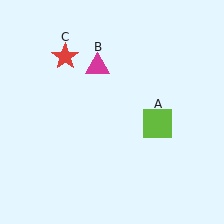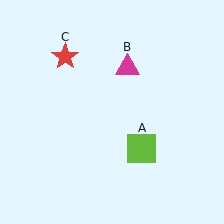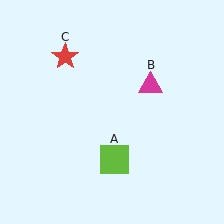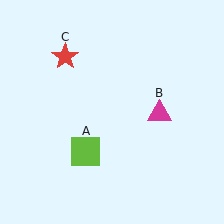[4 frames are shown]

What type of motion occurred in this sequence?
The lime square (object A), magenta triangle (object B) rotated clockwise around the center of the scene.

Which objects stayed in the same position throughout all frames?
Red star (object C) remained stationary.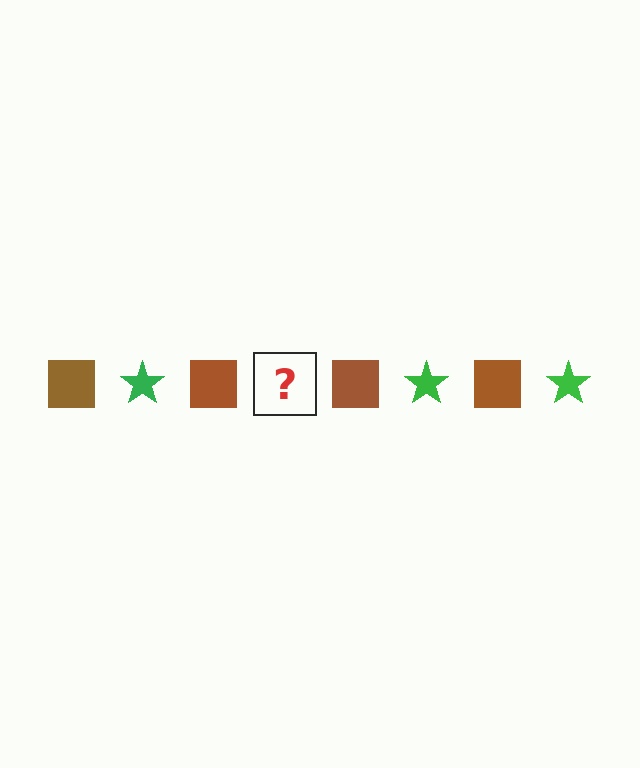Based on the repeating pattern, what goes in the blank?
The blank should be a green star.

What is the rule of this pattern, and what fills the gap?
The rule is that the pattern alternates between brown square and green star. The gap should be filled with a green star.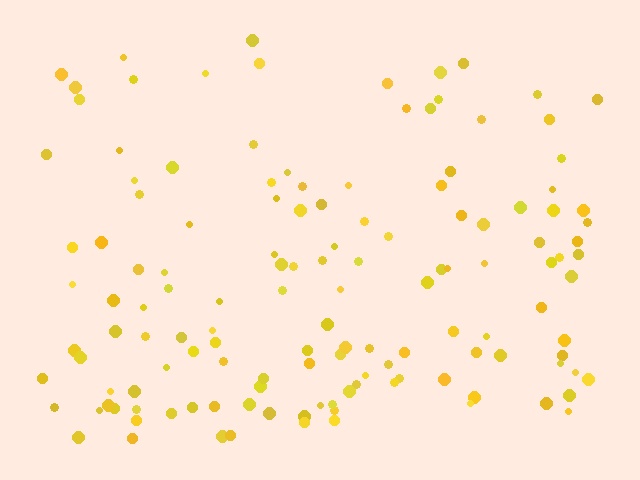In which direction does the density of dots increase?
From top to bottom, with the bottom side densest.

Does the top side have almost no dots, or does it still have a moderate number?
Still a moderate number, just noticeably fewer than the bottom.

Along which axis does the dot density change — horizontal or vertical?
Vertical.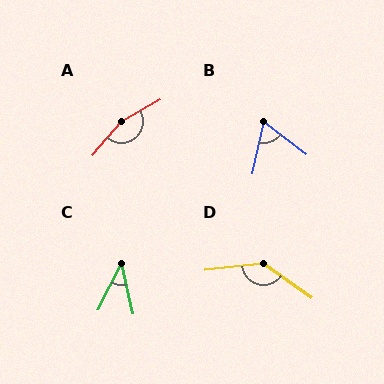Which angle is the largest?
A, at approximately 159 degrees.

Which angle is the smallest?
C, at approximately 40 degrees.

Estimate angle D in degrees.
Approximately 138 degrees.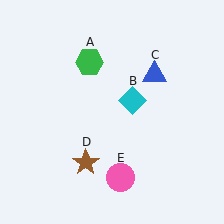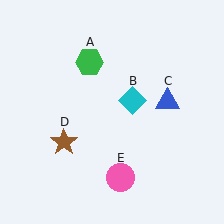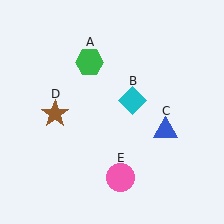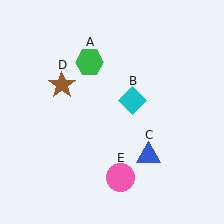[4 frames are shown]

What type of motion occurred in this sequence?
The blue triangle (object C), brown star (object D) rotated clockwise around the center of the scene.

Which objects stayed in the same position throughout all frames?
Green hexagon (object A) and cyan diamond (object B) and pink circle (object E) remained stationary.